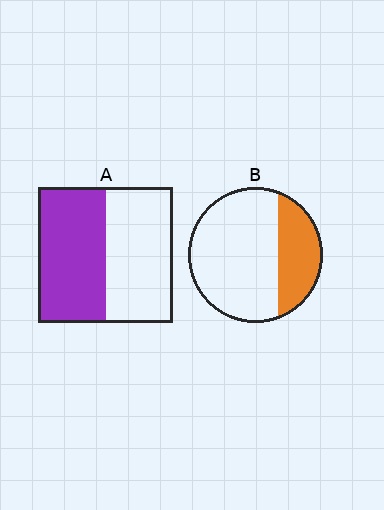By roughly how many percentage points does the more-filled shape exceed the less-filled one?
By roughly 20 percentage points (A over B).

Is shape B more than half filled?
No.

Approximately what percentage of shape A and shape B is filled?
A is approximately 50% and B is approximately 30%.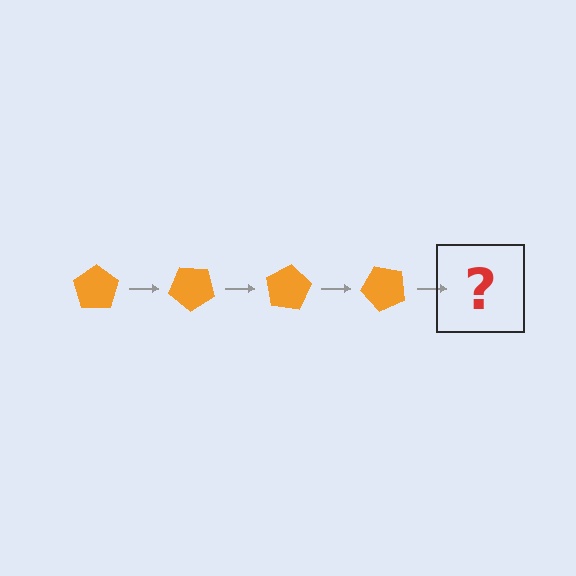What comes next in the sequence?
The next element should be an orange pentagon rotated 160 degrees.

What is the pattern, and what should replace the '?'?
The pattern is that the pentagon rotates 40 degrees each step. The '?' should be an orange pentagon rotated 160 degrees.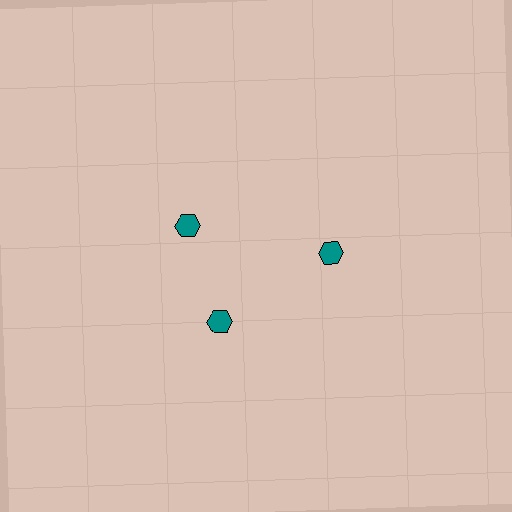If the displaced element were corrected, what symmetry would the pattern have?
It would have 3-fold rotational symmetry — the pattern would map onto itself every 120 degrees.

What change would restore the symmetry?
The symmetry would be restored by rotating it back into even spacing with its neighbors so that all 3 hexagons sit at equal angles and equal distance from the center.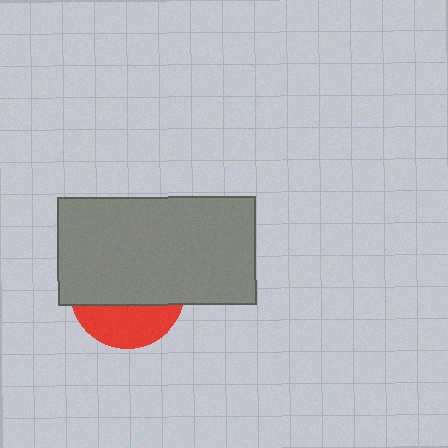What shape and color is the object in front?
The object in front is a gray rectangle.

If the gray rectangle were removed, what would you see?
You would see the complete red circle.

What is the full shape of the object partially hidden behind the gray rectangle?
The partially hidden object is a red circle.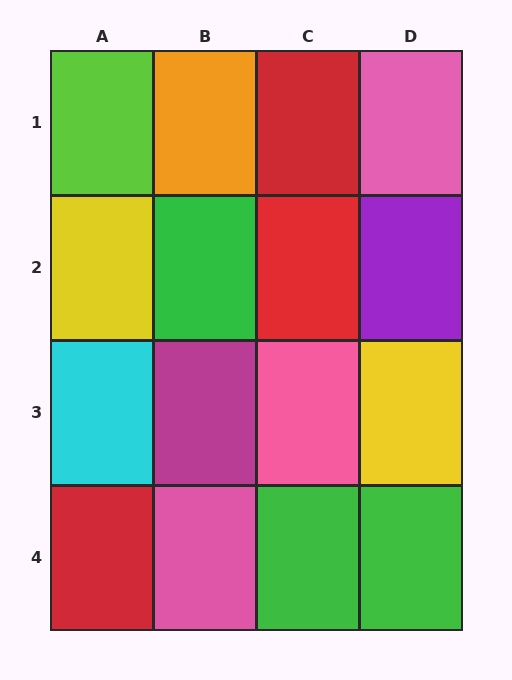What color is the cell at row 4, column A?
Red.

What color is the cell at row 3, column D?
Yellow.